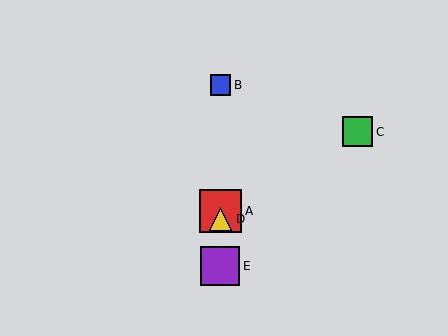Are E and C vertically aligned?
No, E is at x≈220 and C is at x≈358.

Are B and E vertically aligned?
Yes, both are at x≈220.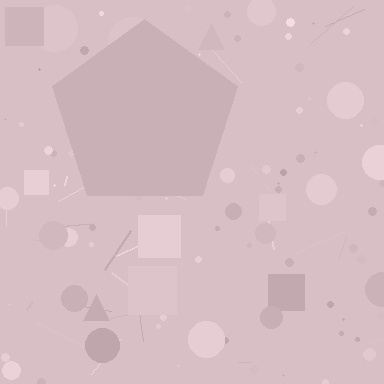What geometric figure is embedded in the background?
A pentagon is embedded in the background.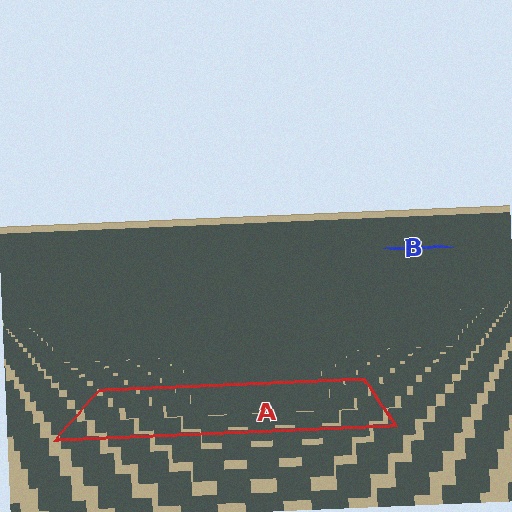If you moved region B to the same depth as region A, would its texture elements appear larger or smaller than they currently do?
They would appear larger. At a closer depth, the same texture elements are projected at a bigger on-screen size.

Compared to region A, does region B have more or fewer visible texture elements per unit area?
Region B has more texture elements per unit area — they are packed more densely because it is farther away.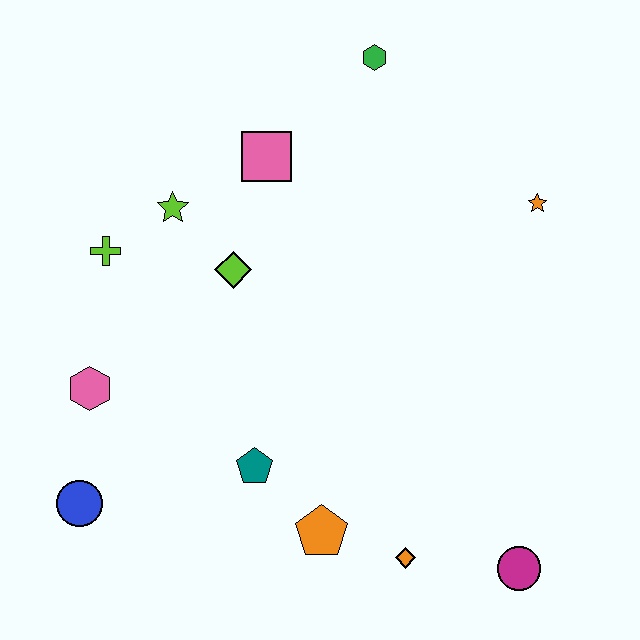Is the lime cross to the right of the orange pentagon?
No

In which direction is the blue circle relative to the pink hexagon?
The blue circle is below the pink hexagon.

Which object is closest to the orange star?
The green hexagon is closest to the orange star.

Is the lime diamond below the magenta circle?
No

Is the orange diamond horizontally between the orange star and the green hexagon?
Yes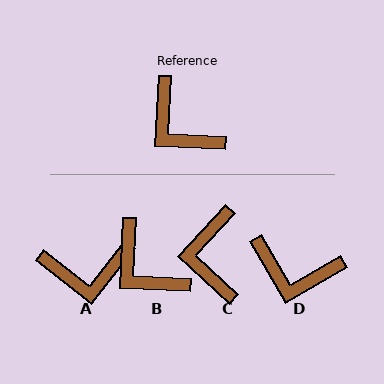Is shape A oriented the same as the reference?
No, it is off by about 54 degrees.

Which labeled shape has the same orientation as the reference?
B.